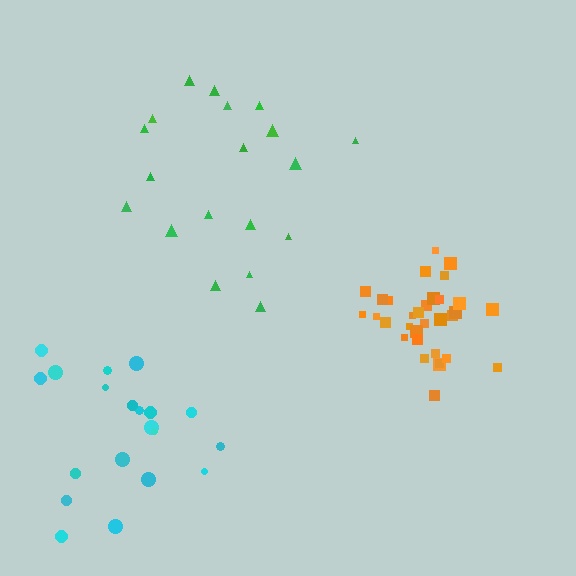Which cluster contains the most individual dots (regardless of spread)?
Orange (32).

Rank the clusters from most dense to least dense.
orange, cyan, green.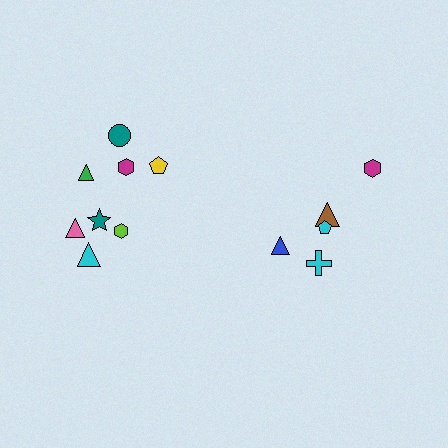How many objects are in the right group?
There are 5 objects.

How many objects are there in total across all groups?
There are 13 objects.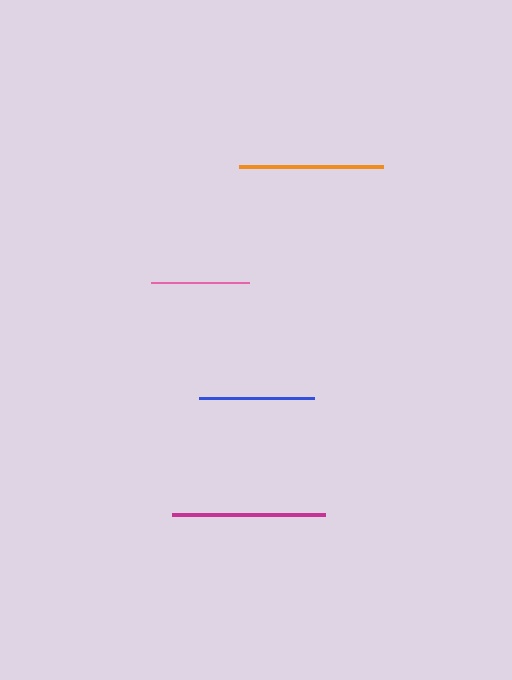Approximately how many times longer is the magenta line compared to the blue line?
The magenta line is approximately 1.3 times the length of the blue line.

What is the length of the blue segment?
The blue segment is approximately 115 pixels long.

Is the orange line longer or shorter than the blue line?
The orange line is longer than the blue line.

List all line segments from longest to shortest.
From longest to shortest: magenta, orange, blue, pink.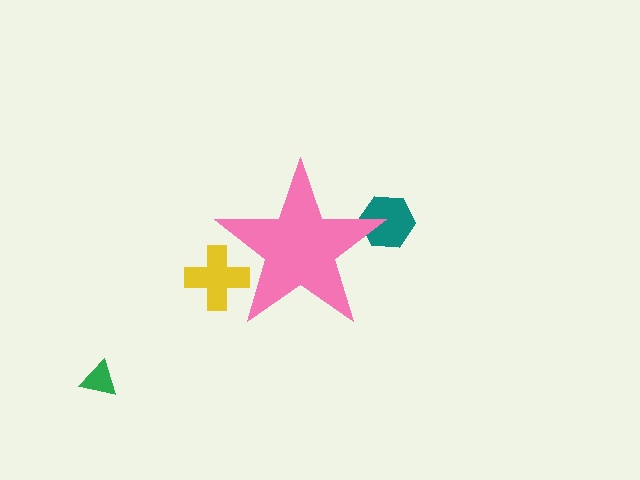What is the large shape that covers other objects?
A pink star.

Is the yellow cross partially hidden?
Yes, the yellow cross is partially hidden behind the pink star.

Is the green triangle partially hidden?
No, the green triangle is fully visible.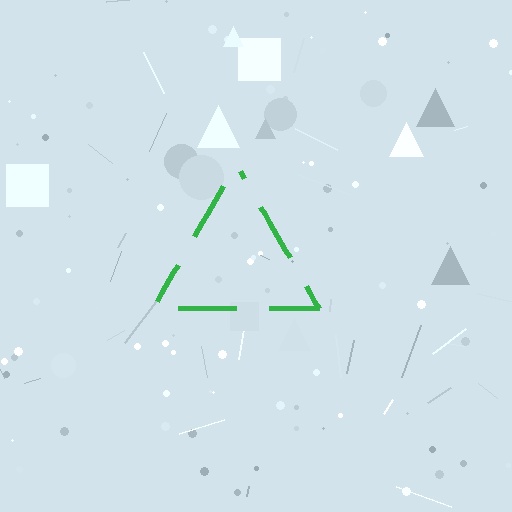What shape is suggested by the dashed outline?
The dashed outline suggests a triangle.